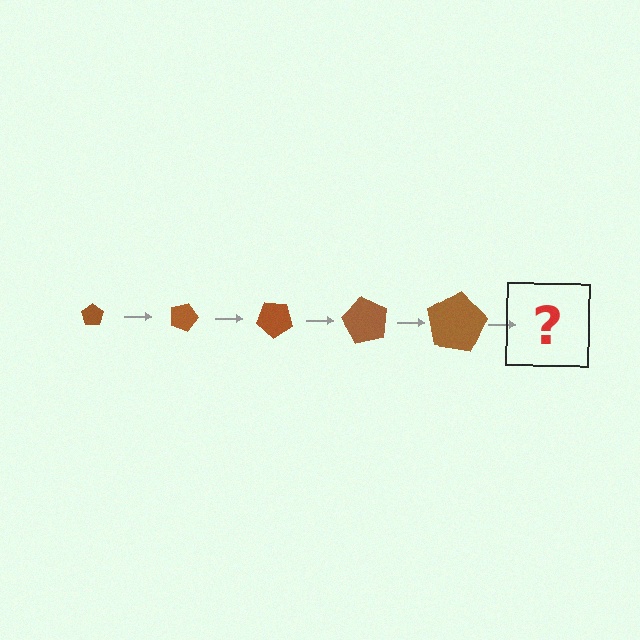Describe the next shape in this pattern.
It should be a pentagon, larger than the previous one and rotated 100 degrees from the start.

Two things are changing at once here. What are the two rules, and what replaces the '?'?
The two rules are that the pentagon grows larger each step and it rotates 20 degrees each step. The '?' should be a pentagon, larger than the previous one and rotated 100 degrees from the start.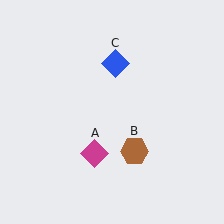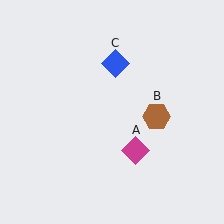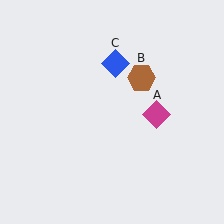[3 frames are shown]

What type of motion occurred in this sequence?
The magenta diamond (object A), brown hexagon (object B) rotated counterclockwise around the center of the scene.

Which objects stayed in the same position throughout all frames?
Blue diamond (object C) remained stationary.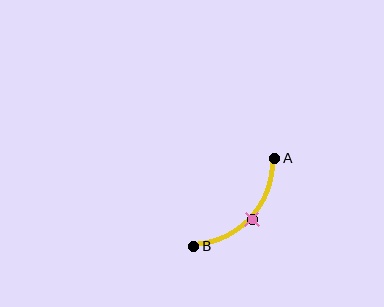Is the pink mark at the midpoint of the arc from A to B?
Yes. The pink mark lies on the arc at equal arc-length from both A and B — it is the arc midpoint.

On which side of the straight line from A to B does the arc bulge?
The arc bulges below and to the right of the straight line connecting A and B.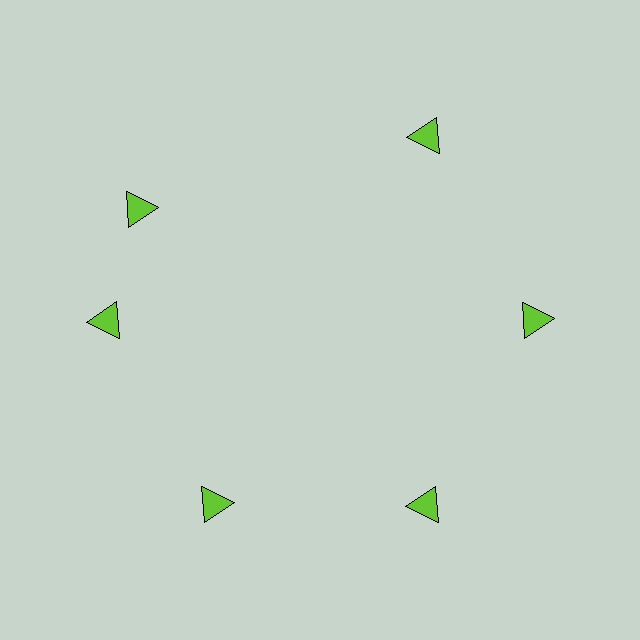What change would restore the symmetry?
The symmetry would be restored by rotating it back into even spacing with its neighbors so that all 6 triangles sit at equal angles and equal distance from the center.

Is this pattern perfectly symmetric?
No. The 6 lime triangles are arranged in a ring, but one element near the 11 o'clock position is rotated out of alignment along the ring, breaking the 6-fold rotational symmetry.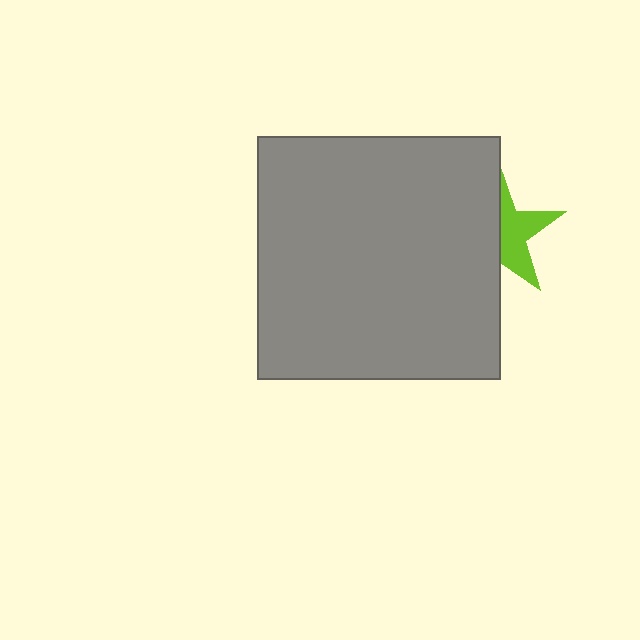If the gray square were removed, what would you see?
You would see the complete lime star.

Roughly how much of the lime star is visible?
About half of it is visible (roughly 45%).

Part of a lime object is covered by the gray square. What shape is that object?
It is a star.